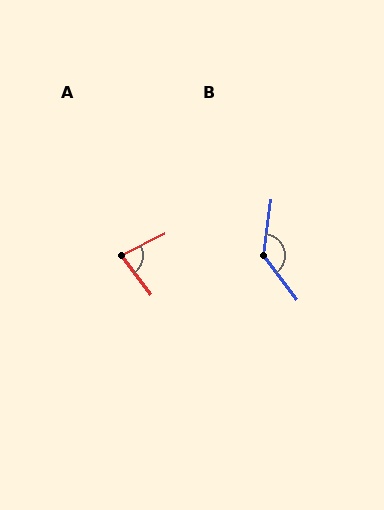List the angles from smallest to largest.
A (79°), B (136°).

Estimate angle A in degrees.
Approximately 79 degrees.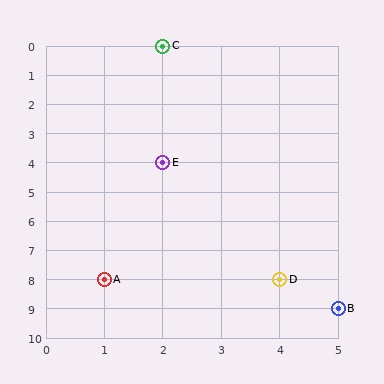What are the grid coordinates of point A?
Point A is at grid coordinates (1, 8).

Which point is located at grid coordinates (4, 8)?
Point D is at (4, 8).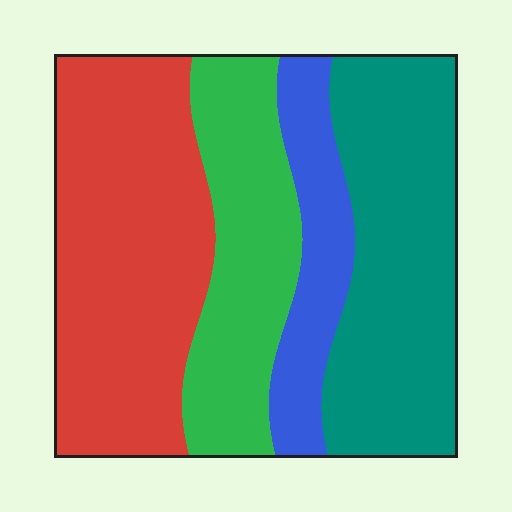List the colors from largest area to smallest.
From largest to smallest: red, teal, green, blue.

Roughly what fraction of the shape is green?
Green takes up between a sixth and a third of the shape.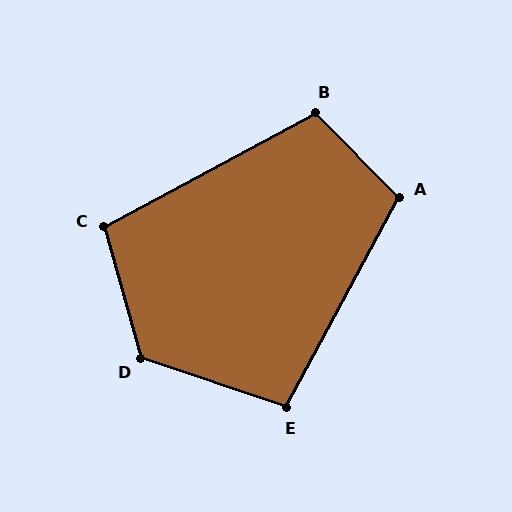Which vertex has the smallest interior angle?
E, at approximately 100 degrees.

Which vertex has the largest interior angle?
D, at approximately 124 degrees.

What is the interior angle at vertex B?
Approximately 107 degrees (obtuse).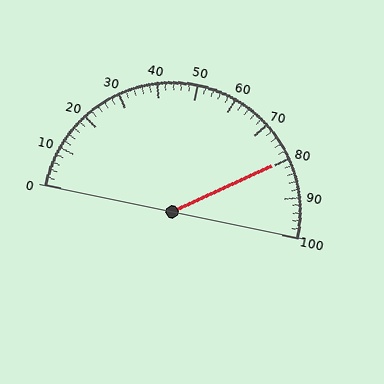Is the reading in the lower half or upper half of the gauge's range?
The reading is in the upper half of the range (0 to 100).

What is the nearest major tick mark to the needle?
The nearest major tick mark is 80.